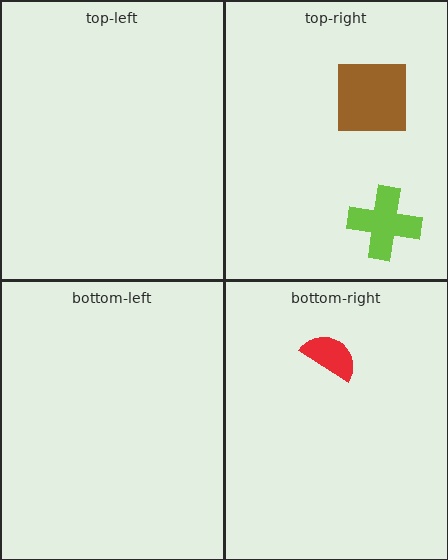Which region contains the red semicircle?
The bottom-right region.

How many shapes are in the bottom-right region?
1.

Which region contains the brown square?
The top-right region.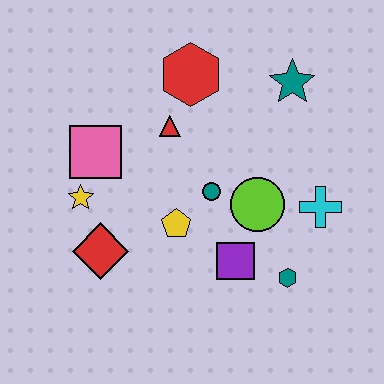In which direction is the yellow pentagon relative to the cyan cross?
The yellow pentagon is to the left of the cyan cross.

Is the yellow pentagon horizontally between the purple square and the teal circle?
No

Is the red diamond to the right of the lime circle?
No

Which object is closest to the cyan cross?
The lime circle is closest to the cyan cross.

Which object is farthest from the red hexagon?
The teal hexagon is farthest from the red hexagon.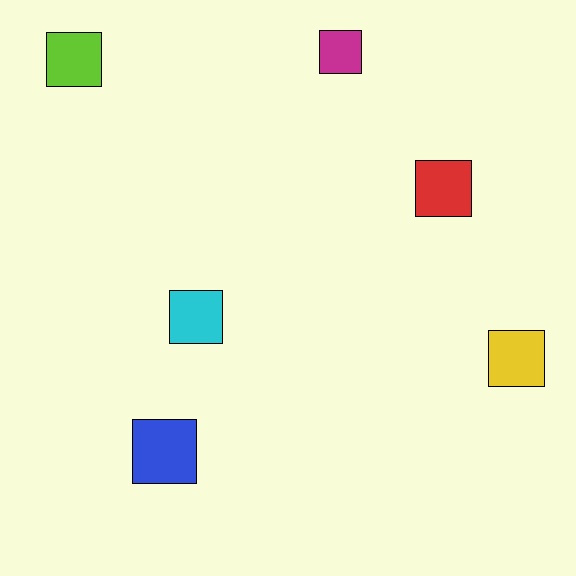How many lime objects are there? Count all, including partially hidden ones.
There is 1 lime object.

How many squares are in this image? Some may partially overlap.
There are 6 squares.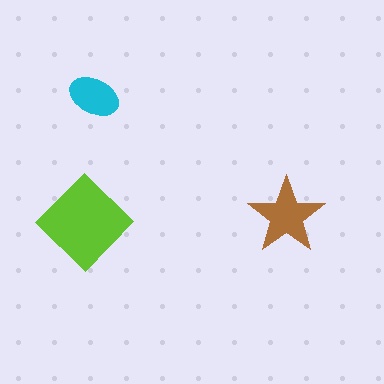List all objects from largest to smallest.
The lime diamond, the brown star, the cyan ellipse.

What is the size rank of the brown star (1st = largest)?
2nd.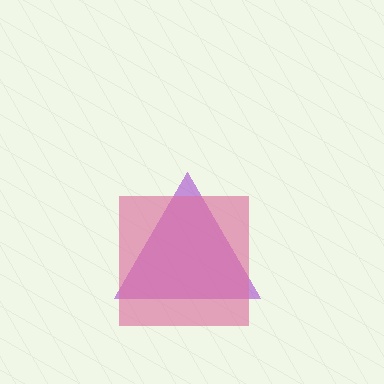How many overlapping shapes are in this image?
There are 2 overlapping shapes in the image.